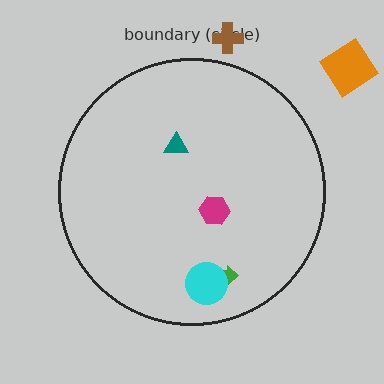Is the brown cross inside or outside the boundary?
Outside.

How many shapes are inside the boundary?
4 inside, 2 outside.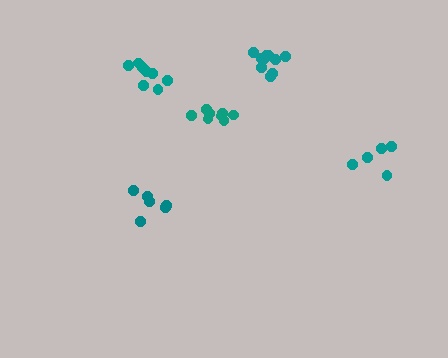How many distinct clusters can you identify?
There are 5 distinct clusters.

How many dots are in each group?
Group 1: 5 dots, Group 2: 6 dots, Group 3: 8 dots, Group 4: 10 dots, Group 5: 8 dots (37 total).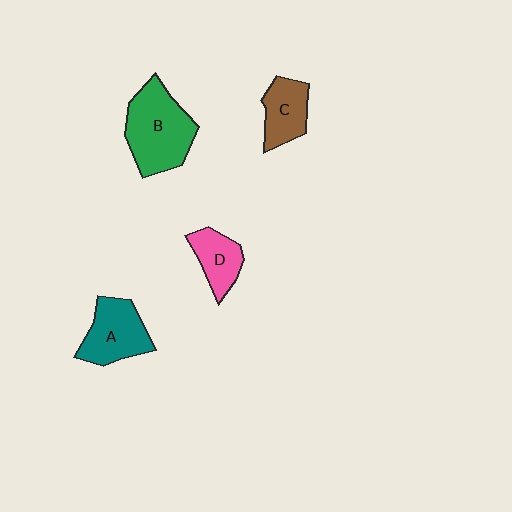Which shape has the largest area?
Shape B (green).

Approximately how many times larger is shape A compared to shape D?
Approximately 1.4 times.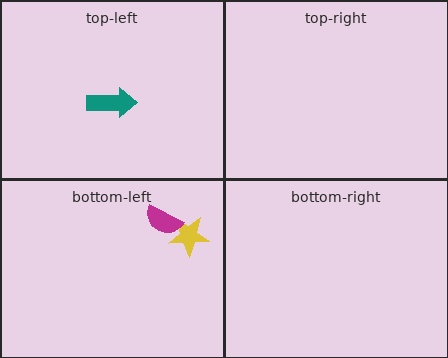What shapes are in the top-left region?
The teal arrow.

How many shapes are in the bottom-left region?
2.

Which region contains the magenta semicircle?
The bottom-left region.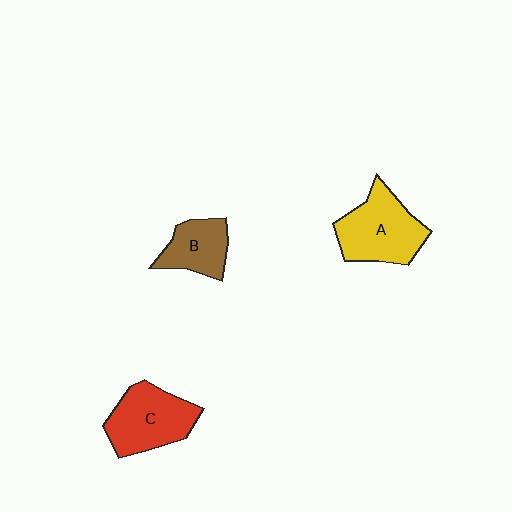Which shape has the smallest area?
Shape B (brown).